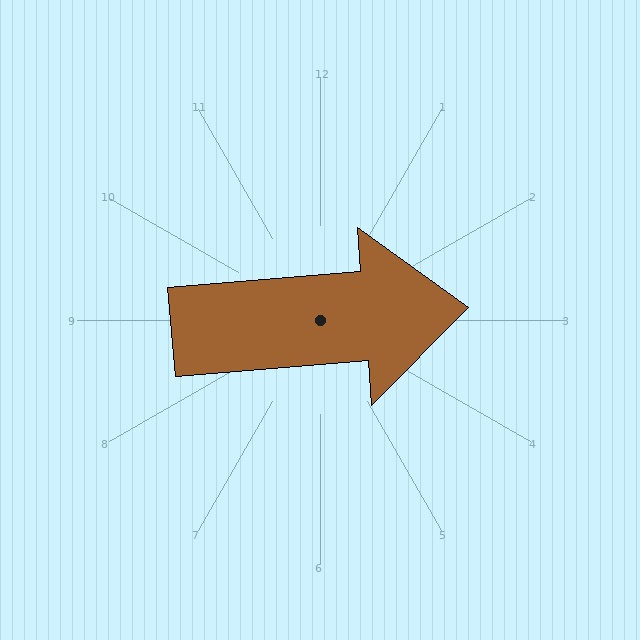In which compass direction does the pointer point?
East.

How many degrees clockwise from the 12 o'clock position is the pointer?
Approximately 85 degrees.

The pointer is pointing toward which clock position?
Roughly 3 o'clock.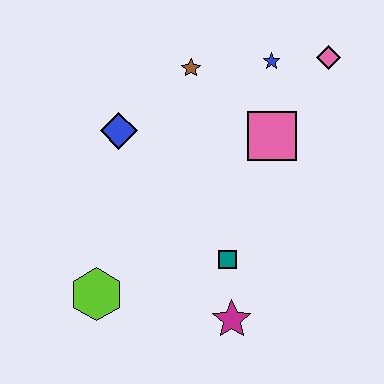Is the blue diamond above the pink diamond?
No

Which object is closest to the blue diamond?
The brown star is closest to the blue diamond.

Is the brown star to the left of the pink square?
Yes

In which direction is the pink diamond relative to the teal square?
The pink diamond is above the teal square.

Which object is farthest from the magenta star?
The pink diamond is farthest from the magenta star.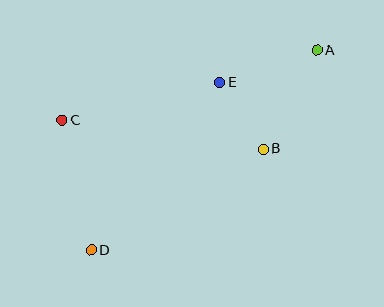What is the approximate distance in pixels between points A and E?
The distance between A and E is approximately 102 pixels.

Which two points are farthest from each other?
Points A and D are farthest from each other.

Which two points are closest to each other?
Points B and E are closest to each other.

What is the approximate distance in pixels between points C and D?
The distance between C and D is approximately 133 pixels.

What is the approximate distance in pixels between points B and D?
The distance between B and D is approximately 199 pixels.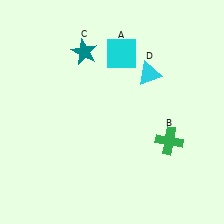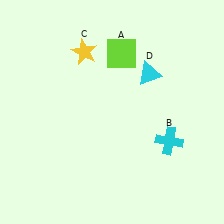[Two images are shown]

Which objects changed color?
A changed from cyan to lime. B changed from green to cyan. C changed from teal to yellow.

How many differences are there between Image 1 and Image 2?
There are 3 differences between the two images.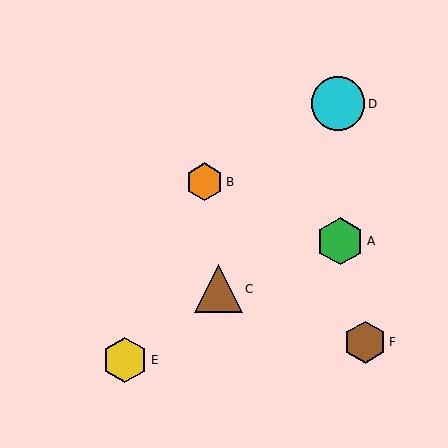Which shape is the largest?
The cyan circle (labeled D) is the largest.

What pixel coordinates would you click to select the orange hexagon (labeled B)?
Click at (204, 182) to select the orange hexagon B.